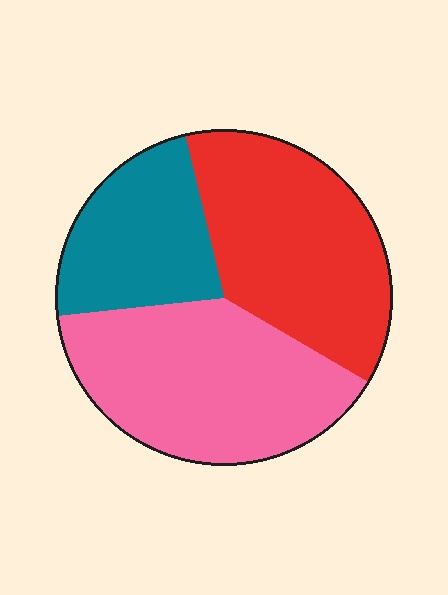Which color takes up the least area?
Teal, at roughly 25%.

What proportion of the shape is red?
Red takes up between a quarter and a half of the shape.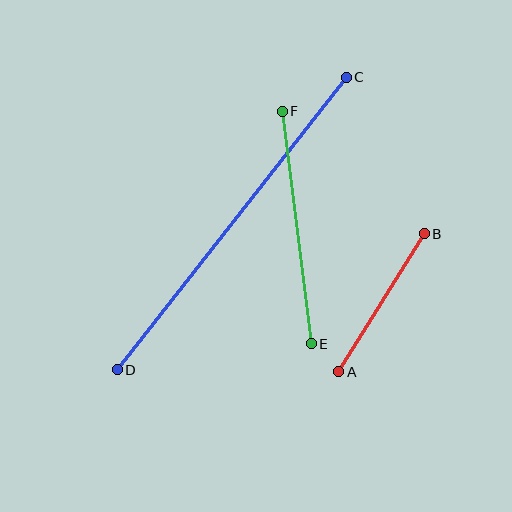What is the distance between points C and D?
The distance is approximately 372 pixels.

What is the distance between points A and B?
The distance is approximately 162 pixels.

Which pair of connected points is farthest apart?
Points C and D are farthest apart.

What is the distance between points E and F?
The distance is approximately 234 pixels.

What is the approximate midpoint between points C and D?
The midpoint is at approximately (232, 223) pixels.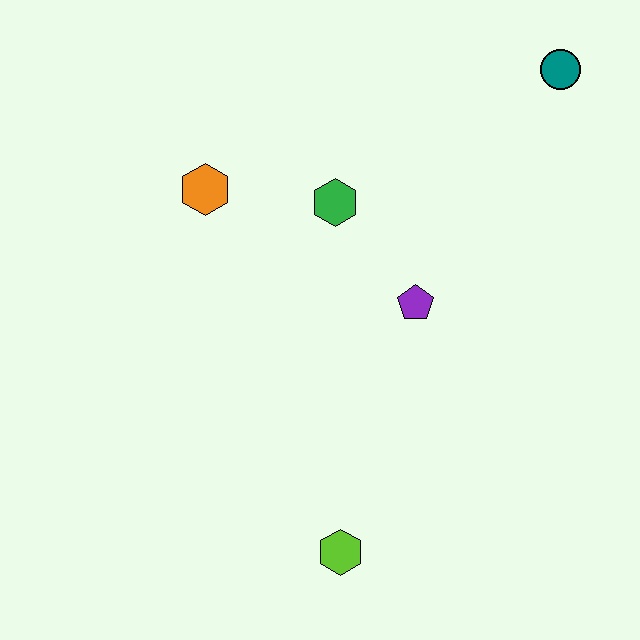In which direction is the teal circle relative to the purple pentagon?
The teal circle is above the purple pentagon.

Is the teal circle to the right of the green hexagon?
Yes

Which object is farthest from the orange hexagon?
The lime hexagon is farthest from the orange hexagon.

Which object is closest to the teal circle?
The green hexagon is closest to the teal circle.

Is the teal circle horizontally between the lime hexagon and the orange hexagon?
No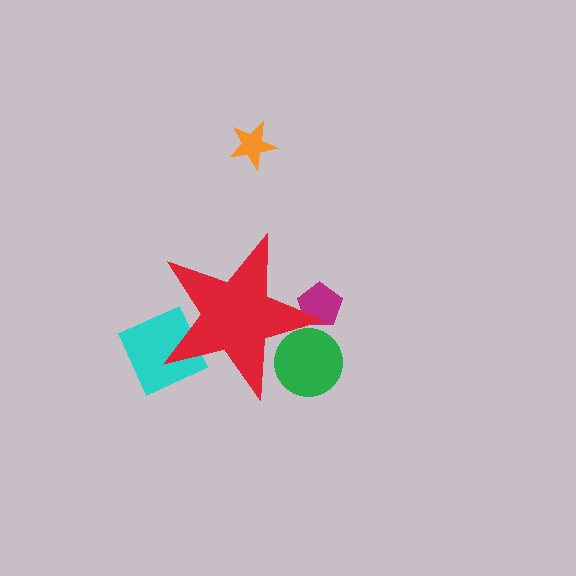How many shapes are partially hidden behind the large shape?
3 shapes are partially hidden.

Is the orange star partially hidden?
No, the orange star is fully visible.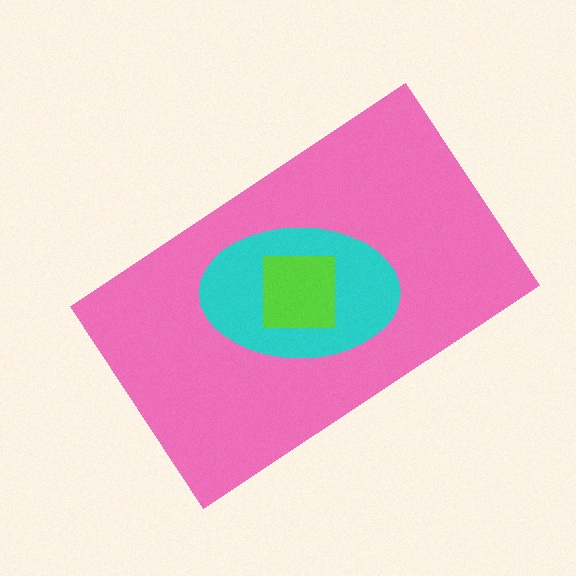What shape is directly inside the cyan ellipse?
The lime square.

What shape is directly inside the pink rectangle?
The cyan ellipse.